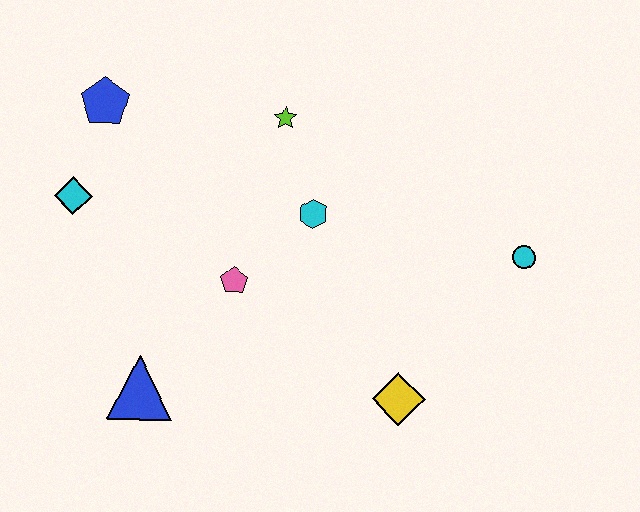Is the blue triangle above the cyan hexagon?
No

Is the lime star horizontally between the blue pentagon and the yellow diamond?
Yes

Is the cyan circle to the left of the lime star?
No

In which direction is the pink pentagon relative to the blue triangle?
The pink pentagon is above the blue triangle.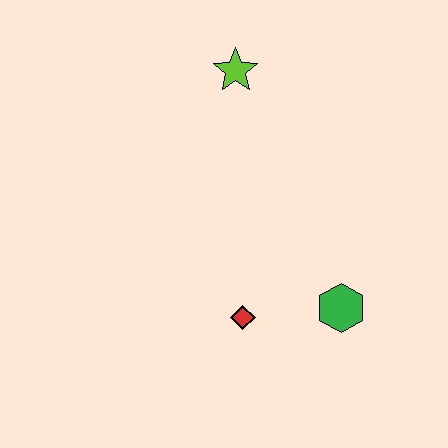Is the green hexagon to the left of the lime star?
No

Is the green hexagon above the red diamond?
Yes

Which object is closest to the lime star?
The red diamond is closest to the lime star.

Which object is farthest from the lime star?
The green hexagon is farthest from the lime star.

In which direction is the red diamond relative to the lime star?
The red diamond is below the lime star.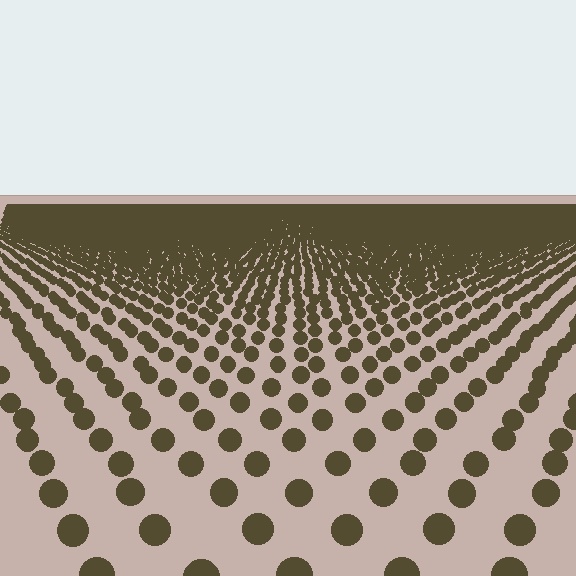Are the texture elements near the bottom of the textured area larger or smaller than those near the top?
Larger. Near the bottom, elements are closer to the viewer and appear at a bigger on-screen size.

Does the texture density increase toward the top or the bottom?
Density increases toward the top.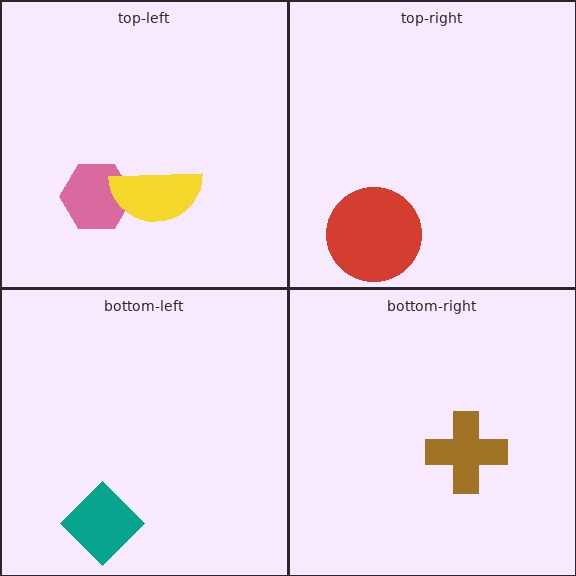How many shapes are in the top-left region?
2.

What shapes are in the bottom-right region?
The brown cross.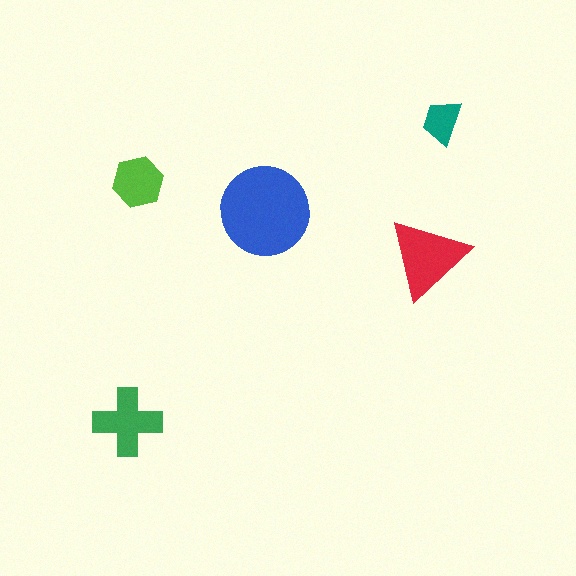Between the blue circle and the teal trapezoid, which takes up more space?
The blue circle.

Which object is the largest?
The blue circle.